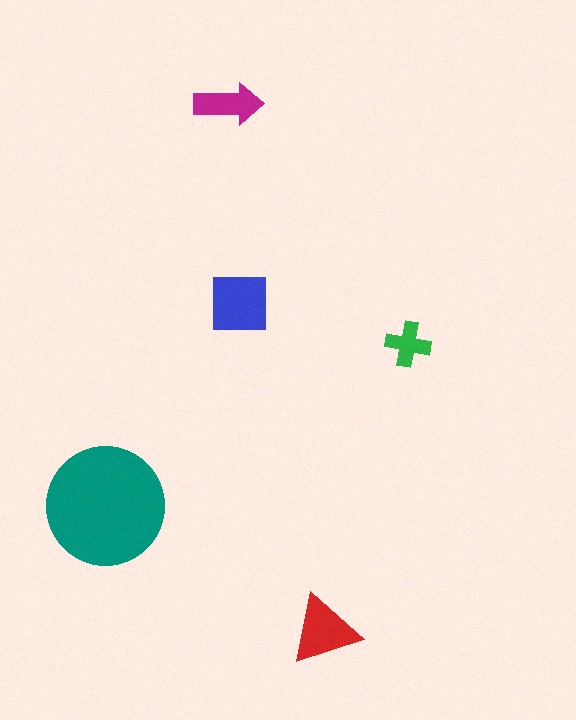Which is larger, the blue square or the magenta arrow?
The blue square.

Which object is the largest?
The teal circle.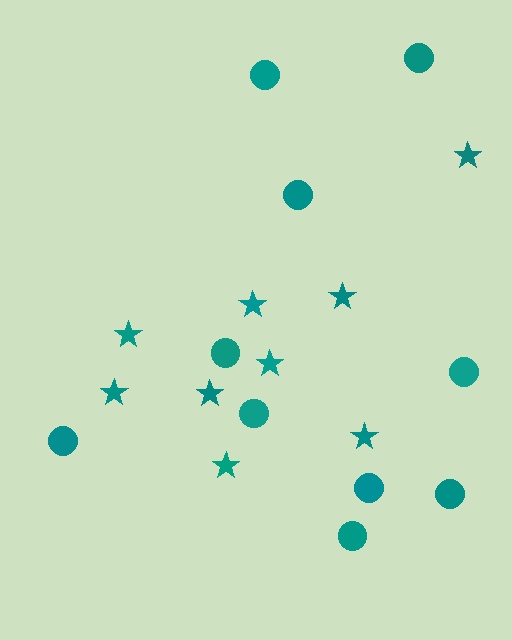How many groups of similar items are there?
There are 2 groups: one group of stars (9) and one group of circles (10).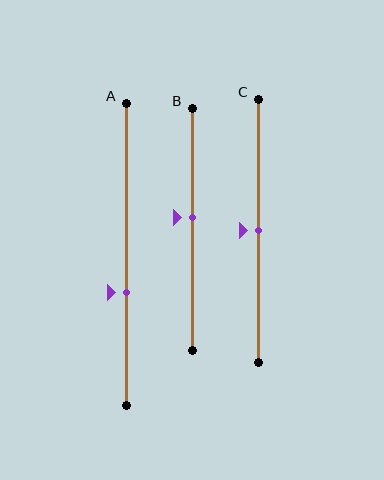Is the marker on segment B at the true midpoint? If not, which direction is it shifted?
No, the marker on segment B is shifted upward by about 5% of the segment length.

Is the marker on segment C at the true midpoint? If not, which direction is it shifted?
Yes, the marker on segment C is at the true midpoint.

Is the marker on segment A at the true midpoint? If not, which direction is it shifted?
No, the marker on segment A is shifted downward by about 13% of the segment length.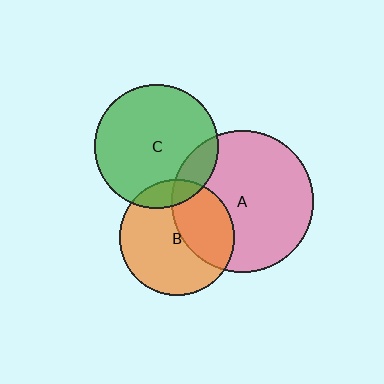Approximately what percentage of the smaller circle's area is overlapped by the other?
Approximately 15%.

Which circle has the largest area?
Circle A (pink).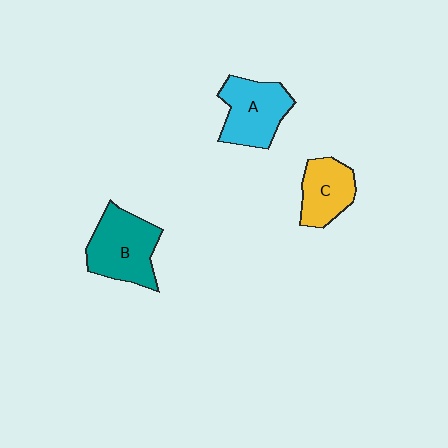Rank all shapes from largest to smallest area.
From largest to smallest: B (teal), A (cyan), C (yellow).